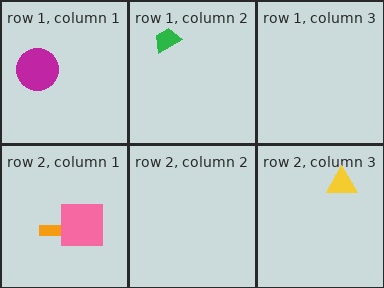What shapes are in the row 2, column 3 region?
The yellow triangle.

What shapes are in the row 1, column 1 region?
The magenta circle.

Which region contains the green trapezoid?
The row 1, column 2 region.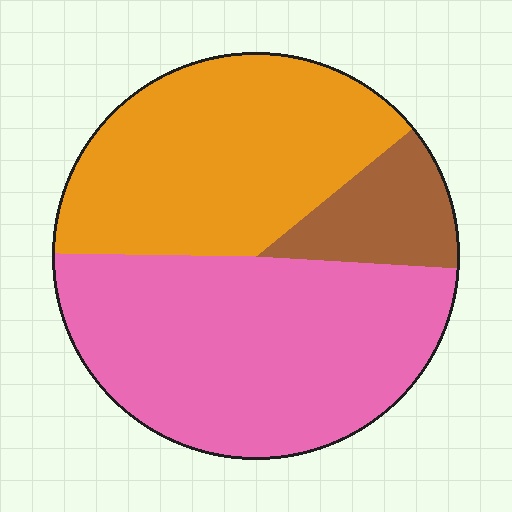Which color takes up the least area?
Brown, at roughly 10%.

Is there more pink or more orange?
Pink.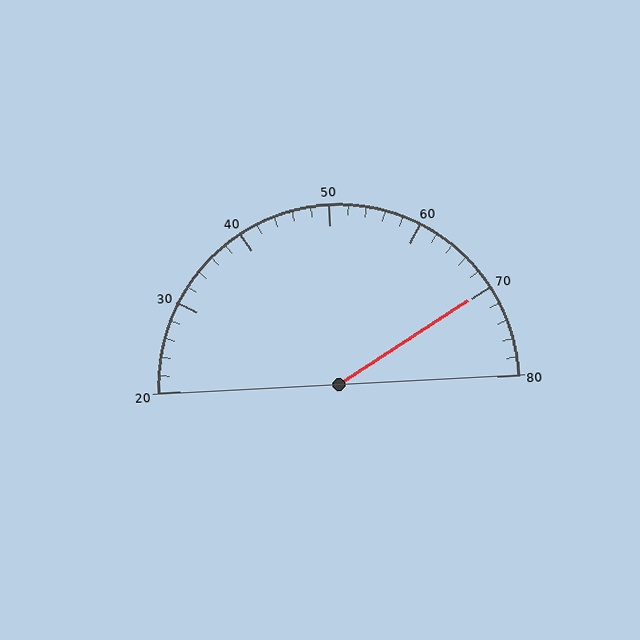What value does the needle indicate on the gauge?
The needle indicates approximately 70.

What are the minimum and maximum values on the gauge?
The gauge ranges from 20 to 80.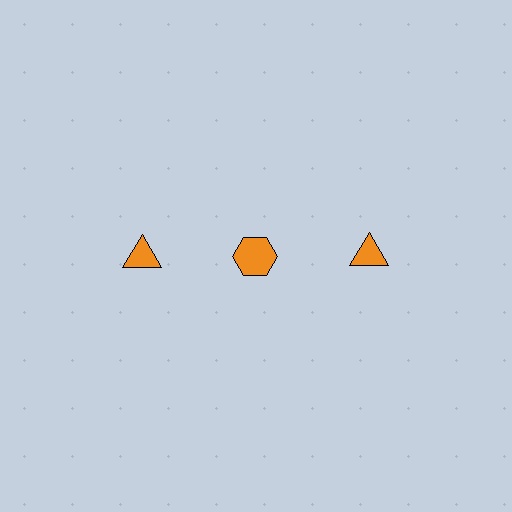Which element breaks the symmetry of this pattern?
The orange hexagon in the top row, second from left column breaks the symmetry. All other shapes are orange triangles.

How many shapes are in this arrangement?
There are 3 shapes arranged in a grid pattern.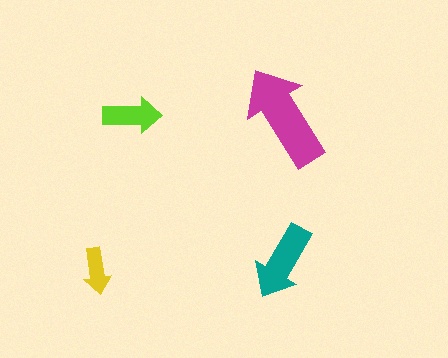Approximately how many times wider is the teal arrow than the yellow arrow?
About 1.5 times wider.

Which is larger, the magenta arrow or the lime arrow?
The magenta one.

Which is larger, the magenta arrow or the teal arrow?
The magenta one.